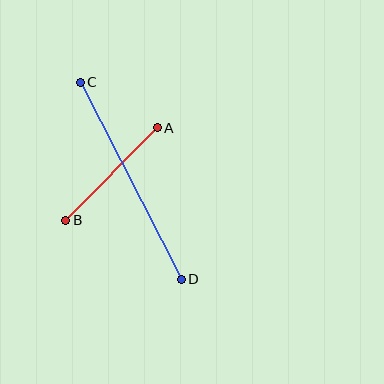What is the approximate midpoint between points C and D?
The midpoint is at approximately (131, 181) pixels.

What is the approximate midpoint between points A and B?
The midpoint is at approximately (112, 174) pixels.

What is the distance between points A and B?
The distance is approximately 130 pixels.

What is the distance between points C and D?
The distance is approximately 221 pixels.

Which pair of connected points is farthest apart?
Points C and D are farthest apart.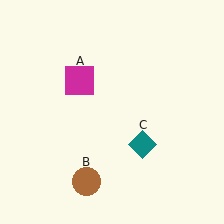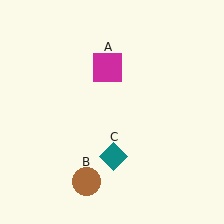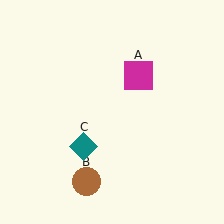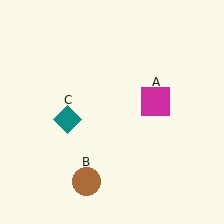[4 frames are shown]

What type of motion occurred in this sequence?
The magenta square (object A), teal diamond (object C) rotated clockwise around the center of the scene.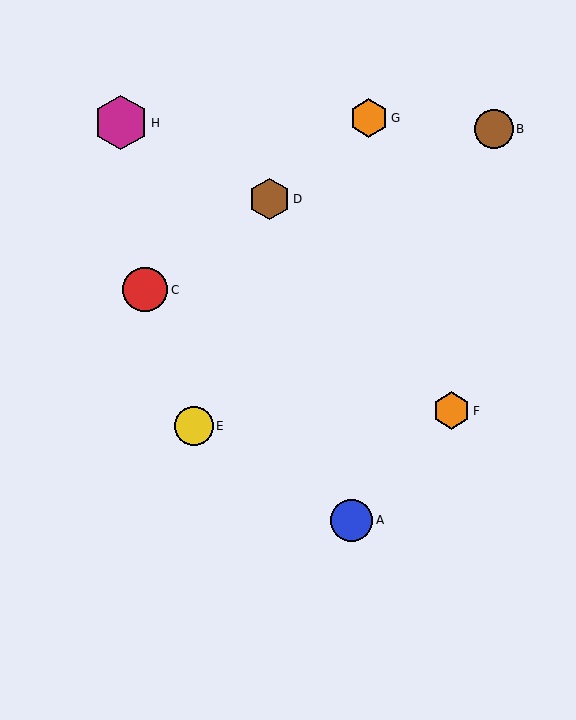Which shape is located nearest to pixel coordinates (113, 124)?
The magenta hexagon (labeled H) at (121, 123) is nearest to that location.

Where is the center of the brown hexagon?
The center of the brown hexagon is at (270, 199).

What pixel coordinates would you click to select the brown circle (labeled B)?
Click at (494, 129) to select the brown circle B.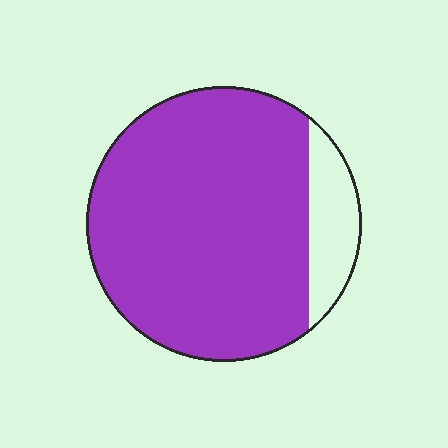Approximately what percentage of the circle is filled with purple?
Approximately 85%.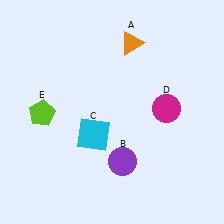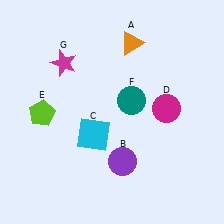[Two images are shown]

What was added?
A teal circle (F), a magenta star (G) were added in Image 2.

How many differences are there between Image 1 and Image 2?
There are 2 differences between the two images.